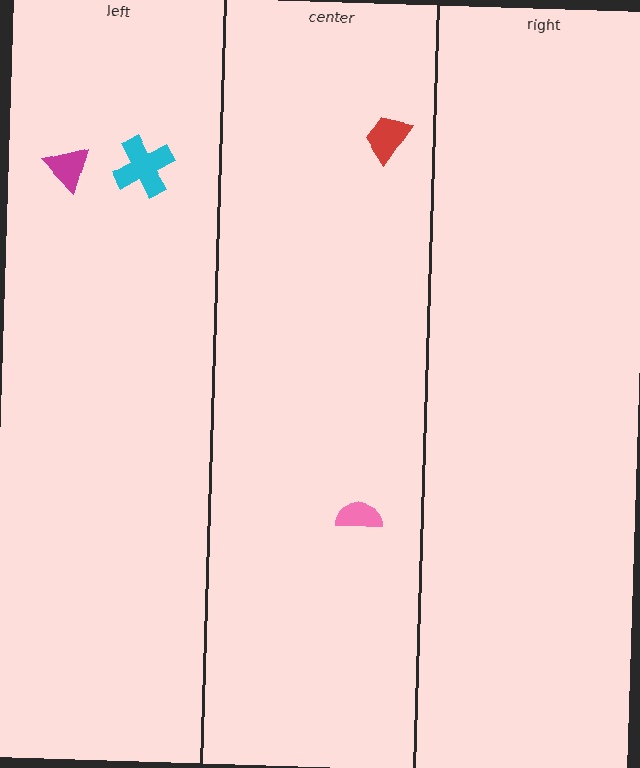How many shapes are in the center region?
2.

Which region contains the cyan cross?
The left region.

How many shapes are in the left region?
2.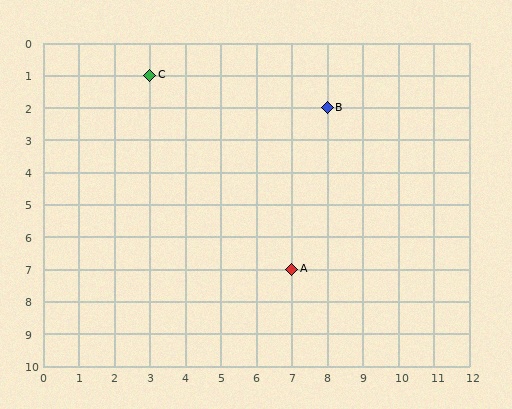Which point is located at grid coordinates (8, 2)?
Point B is at (8, 2).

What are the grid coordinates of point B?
Point B is at grid coordinates (8, 2).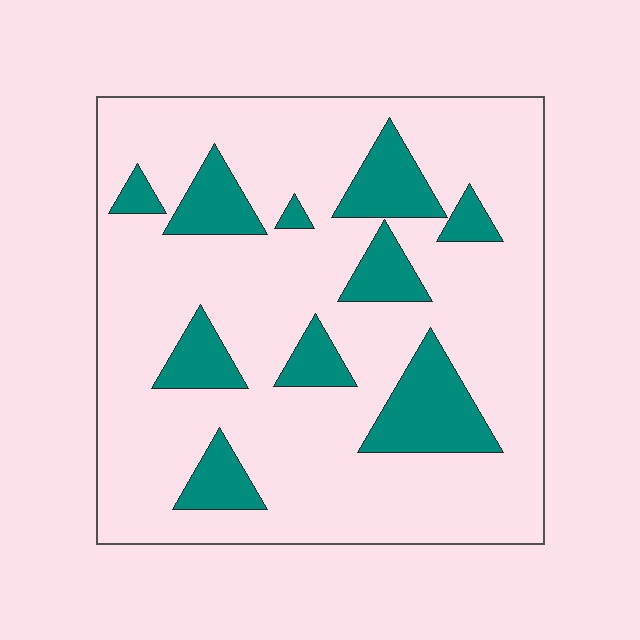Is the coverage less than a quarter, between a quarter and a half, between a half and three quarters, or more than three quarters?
Less than a quarter.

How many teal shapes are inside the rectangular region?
10.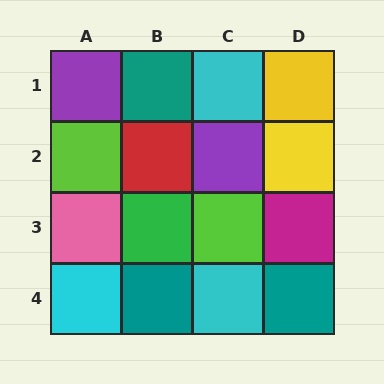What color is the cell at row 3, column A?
Pink.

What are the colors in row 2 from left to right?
Lime, red, purple, yellow.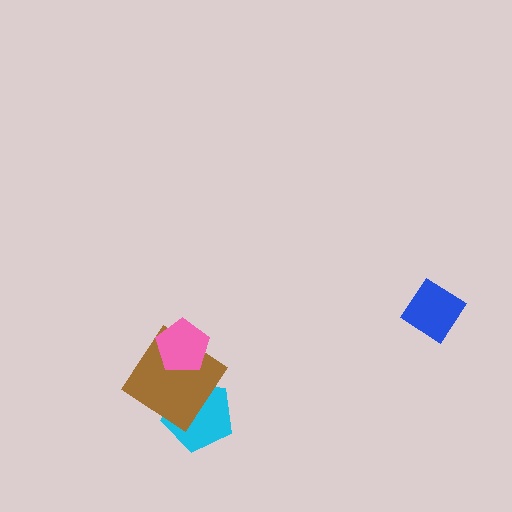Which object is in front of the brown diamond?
The pink pentagon is in front of the brown diamond.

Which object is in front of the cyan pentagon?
The brown diamond is in front of the cyan pentagon.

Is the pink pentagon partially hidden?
No, no other shape covers it.